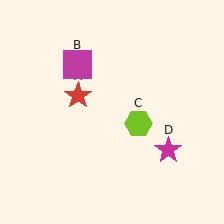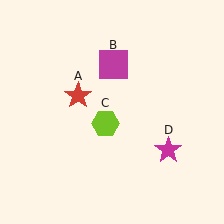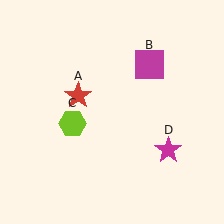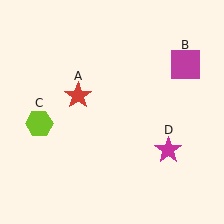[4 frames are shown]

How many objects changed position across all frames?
2 objects changed position: magenta square (object B), lime hexagon (object C).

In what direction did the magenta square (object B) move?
The magenta square (object B) moved right.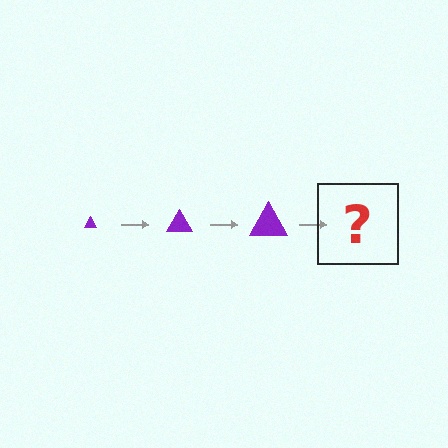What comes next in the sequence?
The next element should be a purple triangle, larger than the previous one.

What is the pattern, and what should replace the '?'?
The pattern is that the triangle gets progressively larger each step. The '?' should be a purple triangle, larger than the previous one.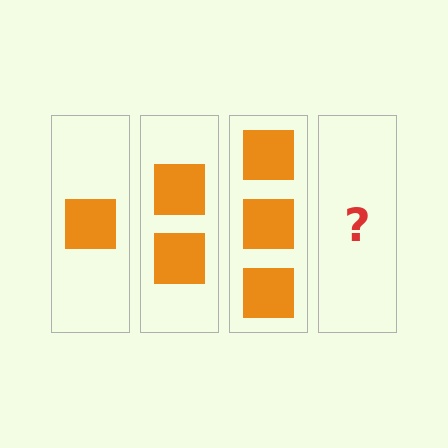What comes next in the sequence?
The next element should be 4 squares.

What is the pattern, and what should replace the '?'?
The pattern is that each step adds one more square. The '?' should be 4 squares.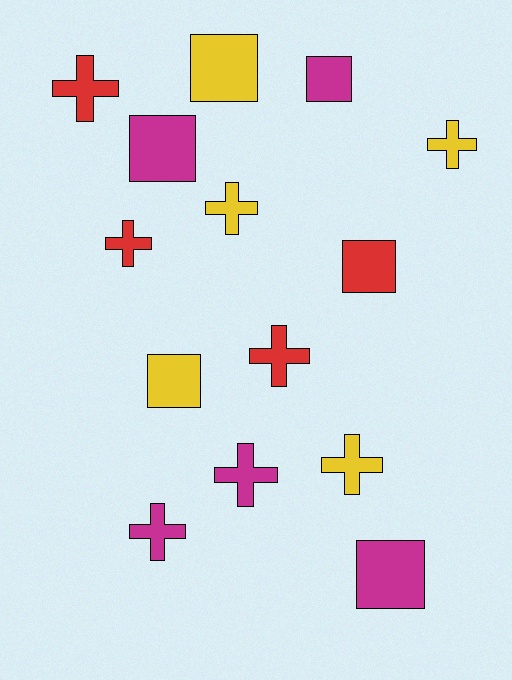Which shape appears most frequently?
Cross, with 8 objects.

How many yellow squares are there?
There are 2 yellow squares.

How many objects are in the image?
There are 14 objects.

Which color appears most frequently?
Yellow, with 5 objects.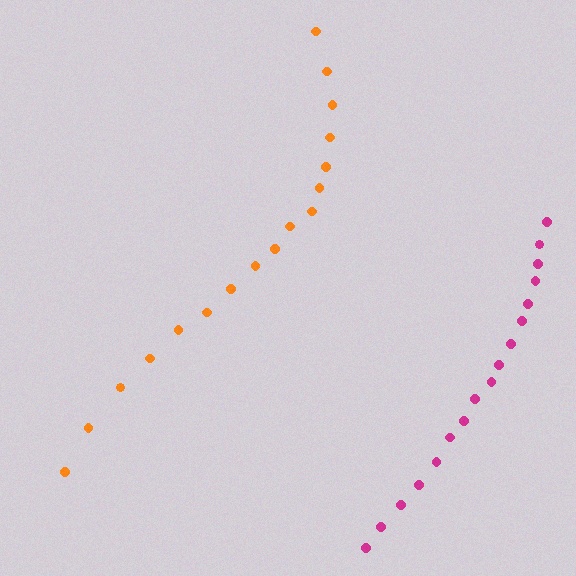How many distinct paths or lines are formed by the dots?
There are 2 distinct paths.